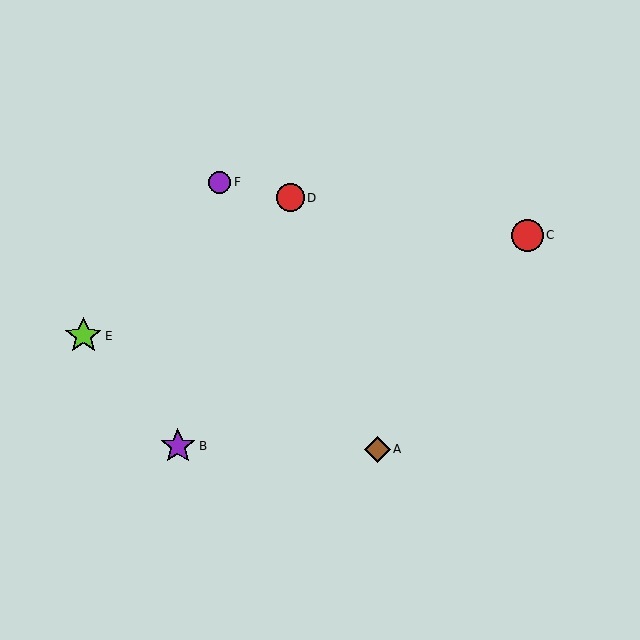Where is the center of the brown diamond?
The center of the brown diamond is at (377, 449).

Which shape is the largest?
The lime star (labeled E) is the largest.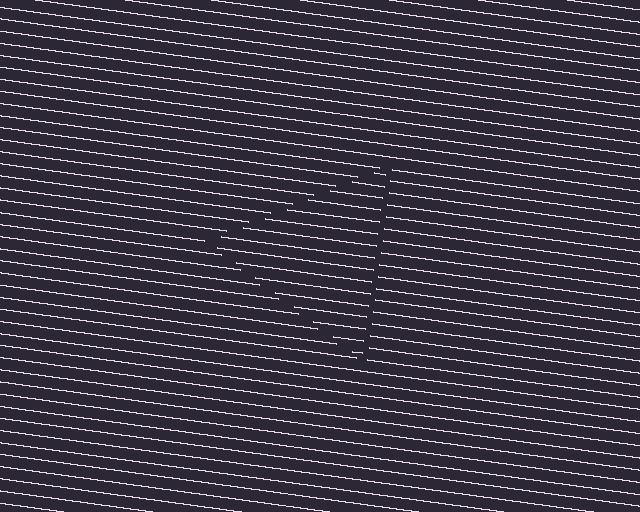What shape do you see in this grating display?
An illusory triangle. The interior of the shape contains the same grating, shifted by half a period — the contour is defined by the phase discontinuity where line-ends from the inner and outer gratings abut.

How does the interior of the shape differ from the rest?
The interior of the shape contains the same grating, shifted by half a period — the contour is defined by the phase discontinuity where line-ends from the inner and outer gratings abut.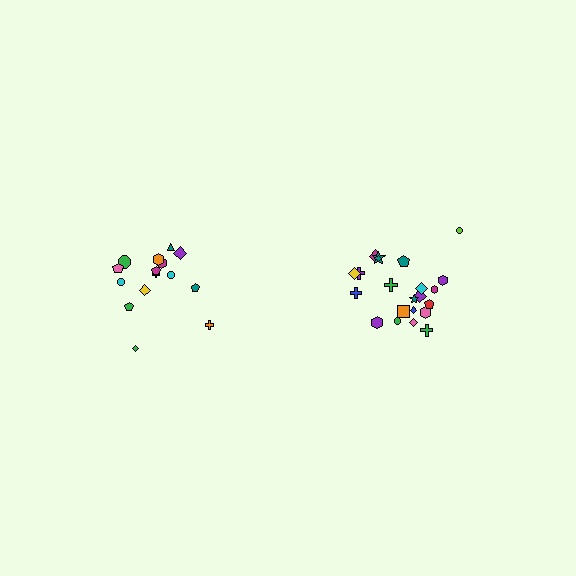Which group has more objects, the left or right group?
The right group.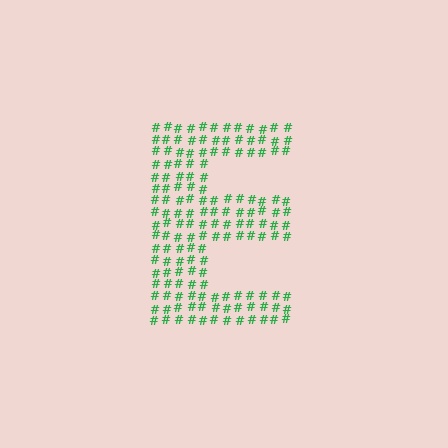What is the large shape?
The large shape is the letter E.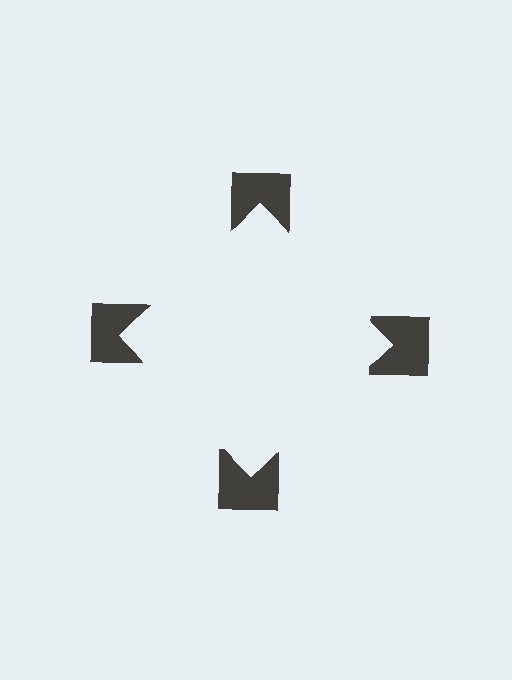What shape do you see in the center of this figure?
An illusory square — its edges are inferred from the aligned wedge cuts in the notched squares, not physically drawn.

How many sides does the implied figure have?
4 sides.